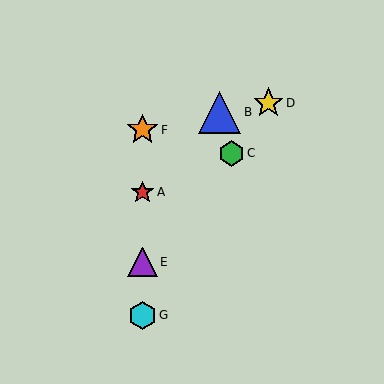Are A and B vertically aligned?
No, A is at x≈143 and B is at x≈220.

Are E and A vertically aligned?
Yes, both are at x≈143.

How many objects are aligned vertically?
4 objects (A, E, F, G) are aligned vertically.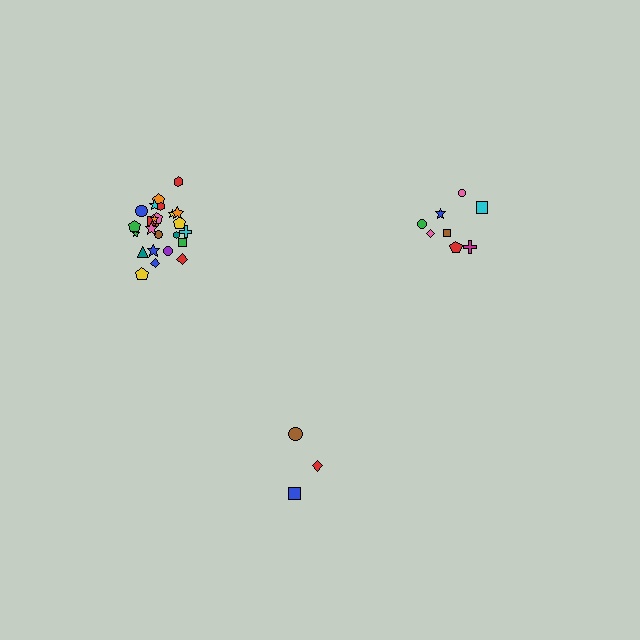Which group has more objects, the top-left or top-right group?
The top-left group.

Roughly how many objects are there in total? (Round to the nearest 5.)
Roughly 35 objects in total.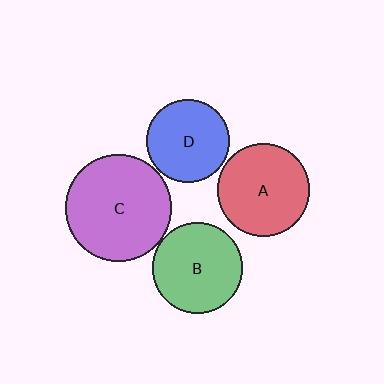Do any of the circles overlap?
No, none of the circles overlap.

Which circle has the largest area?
Circle C (purple).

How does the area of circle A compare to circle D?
Approximately 1.2 times.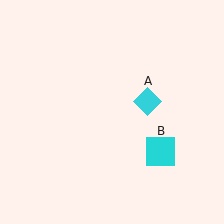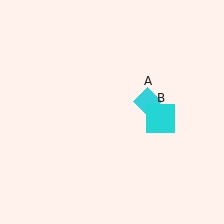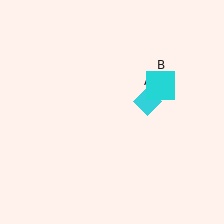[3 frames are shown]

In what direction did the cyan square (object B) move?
The cyan square (object B) moved up.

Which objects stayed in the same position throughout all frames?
Cyan diamond (object A) remained stationary.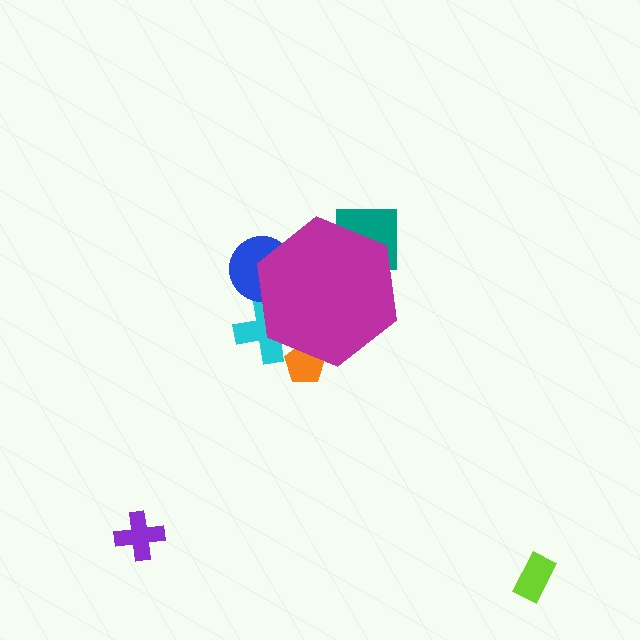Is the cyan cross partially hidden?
Yes, the cyan cross is partially hidden behind the magenta hexagon.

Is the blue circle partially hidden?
Yes, the blue circle is partially hidden behind the magenta hexagon.